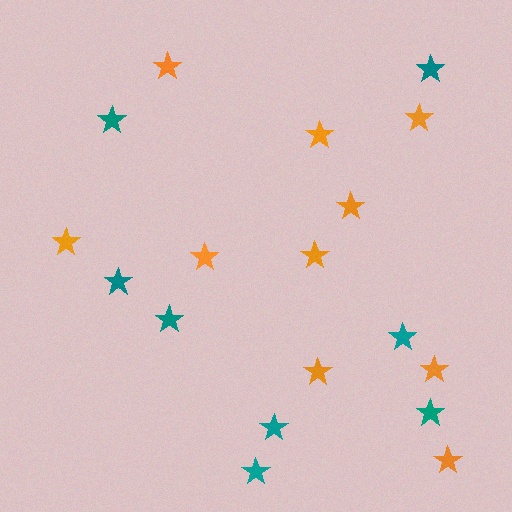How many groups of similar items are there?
There are 2 groups: one group of teal stars (8) and one group of orange stars (10).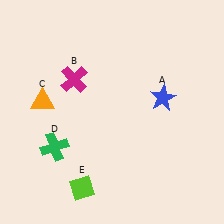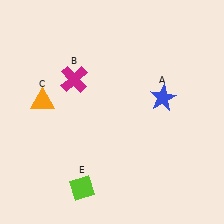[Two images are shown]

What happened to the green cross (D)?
The green cross (D) was removed in Image 2. It was in the bottom-left area of Image 1.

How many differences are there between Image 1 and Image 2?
There is 1 difference between the two images.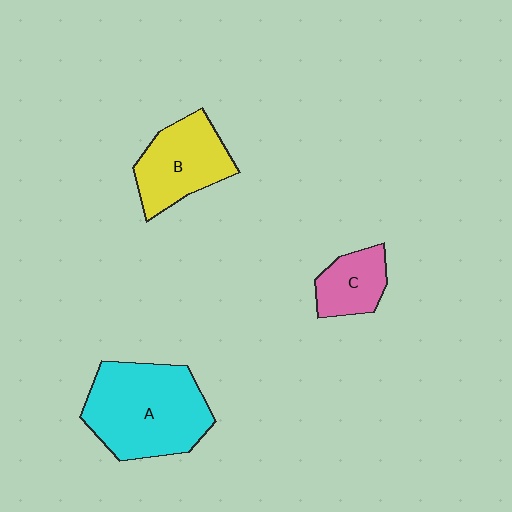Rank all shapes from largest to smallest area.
From largest to smallest: A (cyan), B (yellow), C (pink).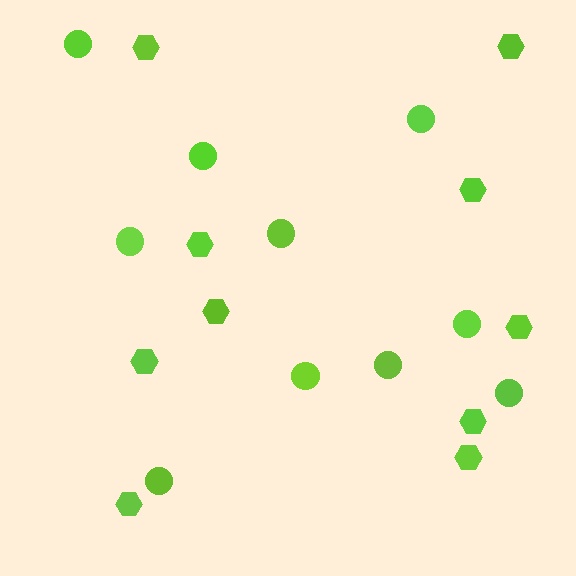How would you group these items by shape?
There are 2 groups: one group of circles (10) and one group of hexagons (10).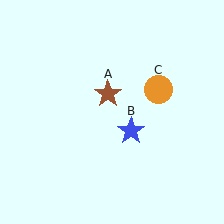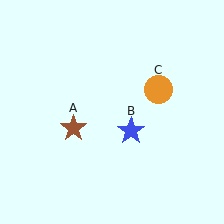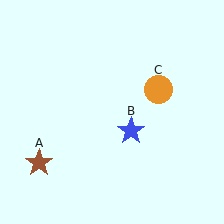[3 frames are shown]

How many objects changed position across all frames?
1 object changed position: brown star (object A).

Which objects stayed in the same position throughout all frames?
Blue star (object B) and orange circle (object C) remained stationary.